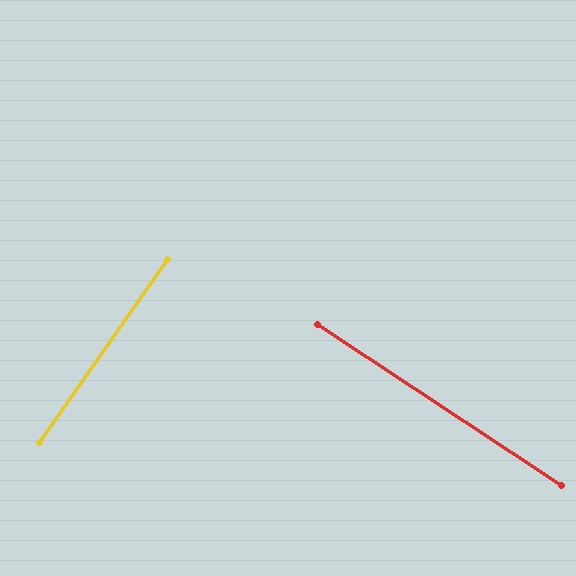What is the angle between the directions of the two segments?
Approximately 88 degrees.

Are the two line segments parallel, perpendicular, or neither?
Perpendicular — they meet at approximately 88°.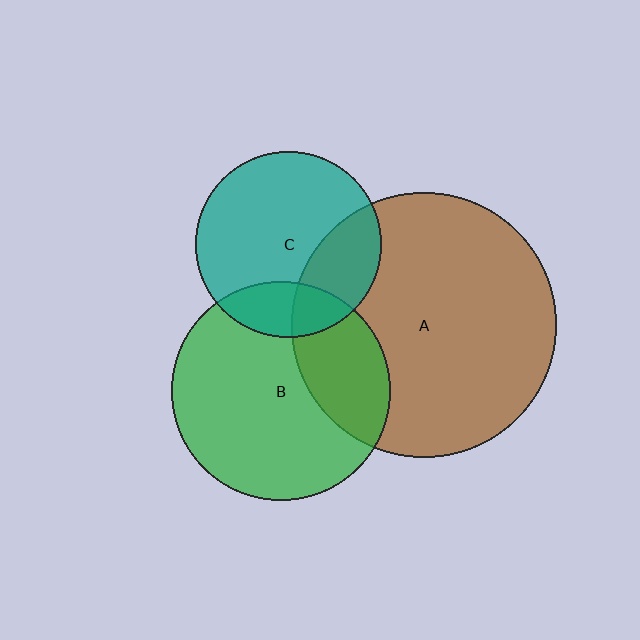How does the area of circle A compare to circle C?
Approximately 2.0 times.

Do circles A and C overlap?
Yes.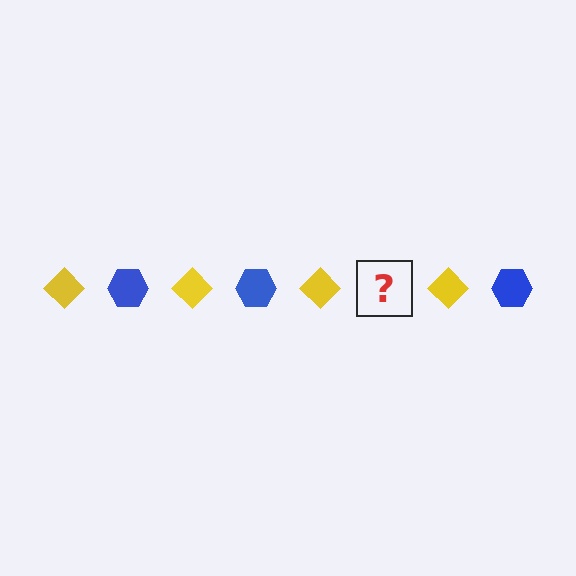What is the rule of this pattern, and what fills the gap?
The rule is that the pattern alternates between yellow diamond and blue hexagon. The gap should be filled with a blue hexagon.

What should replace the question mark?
The question mark should be replaced with a blue hexagon.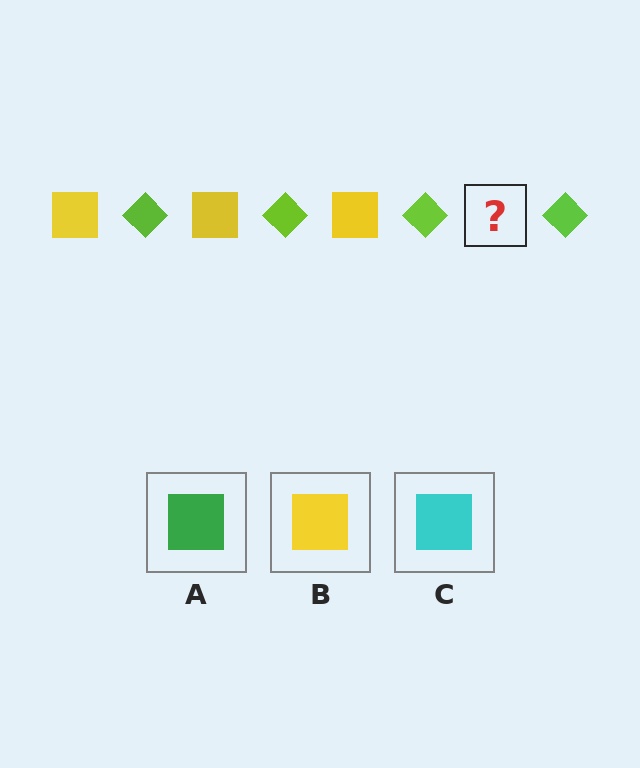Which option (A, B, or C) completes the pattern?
B.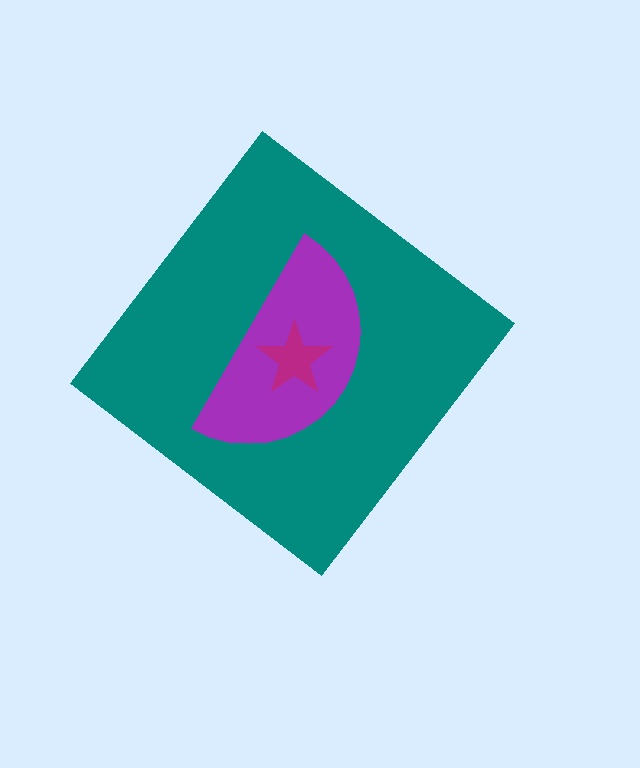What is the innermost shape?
The magenta star.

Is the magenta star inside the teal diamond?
Yes.